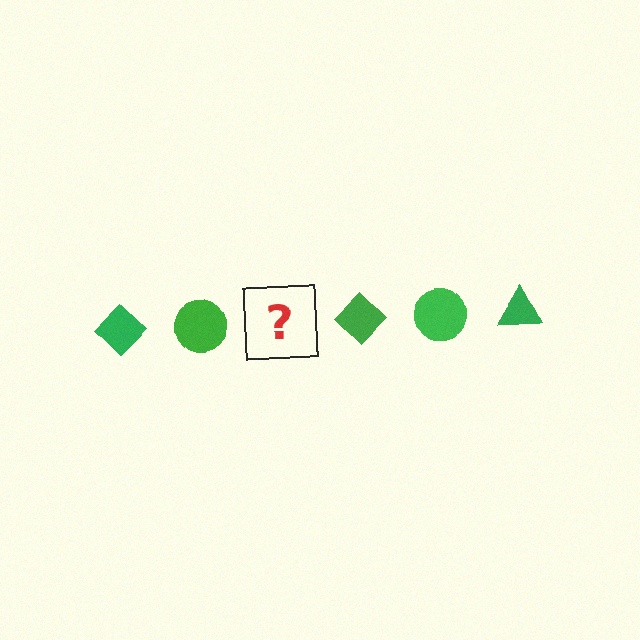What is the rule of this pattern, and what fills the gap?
The rule is that the pattern cycles through diamond, circle, triangle shapes in green. The gap should be filled with a green triangle.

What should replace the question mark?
The question mark should be replaced with a green triangle.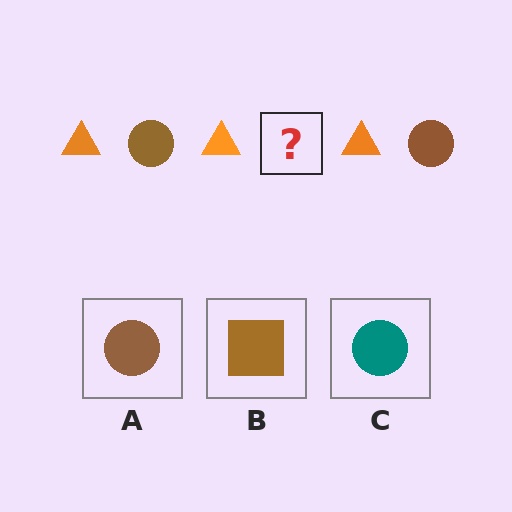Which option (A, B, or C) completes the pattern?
A.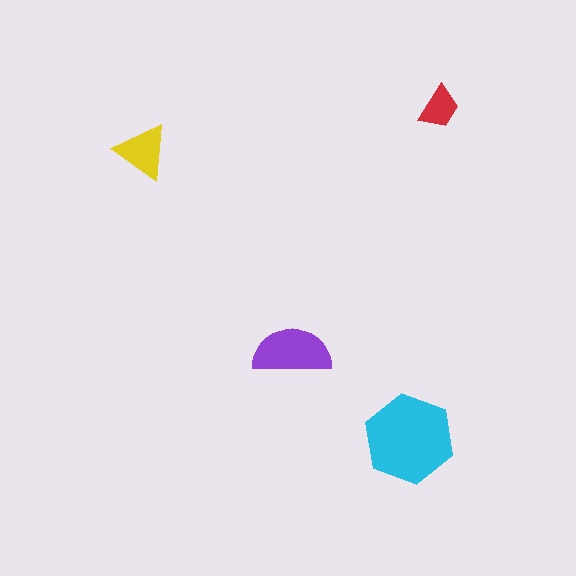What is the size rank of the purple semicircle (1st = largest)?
2nd.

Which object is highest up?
The red trapezoid is topmost.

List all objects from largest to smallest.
The cyan hexagon, the purple semicircle, the yellow triangle, the red trapezoid.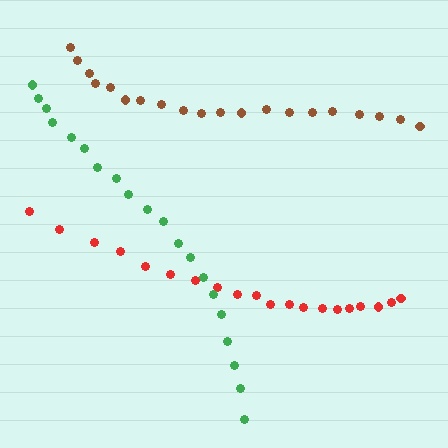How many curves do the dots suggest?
There are 3 distinct paths.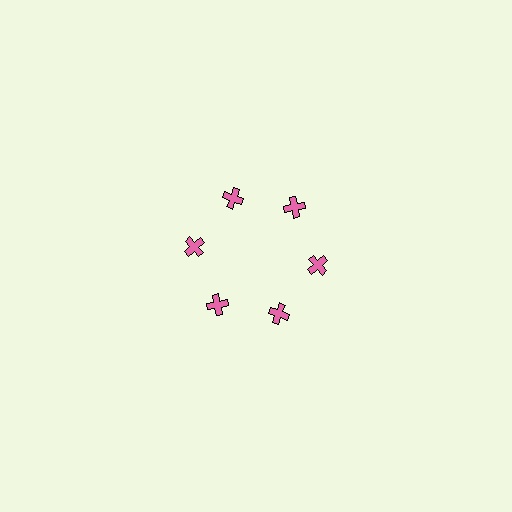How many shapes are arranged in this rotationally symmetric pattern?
There are 6 shapes, arranged in 6 groups of 1.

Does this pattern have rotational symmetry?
Yes, this pattern has 6-fold rotational symmetry. It looks the same after rotating 60 degrees around the center.